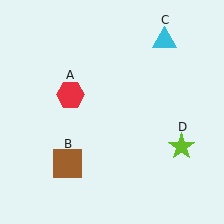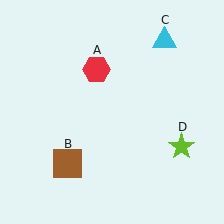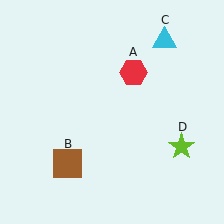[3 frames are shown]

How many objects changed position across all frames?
1 object changed position: red hexagon (object A).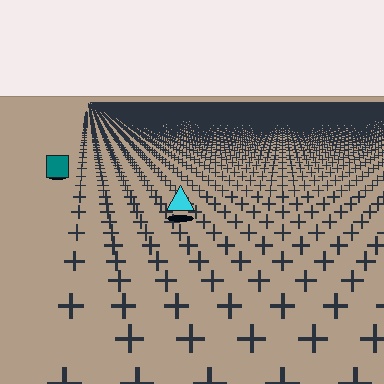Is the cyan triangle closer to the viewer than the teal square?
Yes. The cyan triangle is closer — you can tell from the texture gradient: the ground texture is coarser near it.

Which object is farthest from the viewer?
The teal square is farthest from the viewer. It appears smaller and the ground texture around it is denser.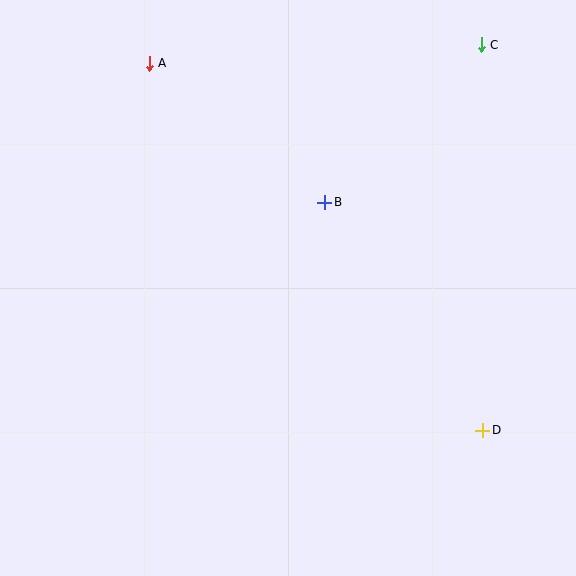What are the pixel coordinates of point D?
Point D is at (483, 430).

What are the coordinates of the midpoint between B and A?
The midpoint between B and A is at (237, 133).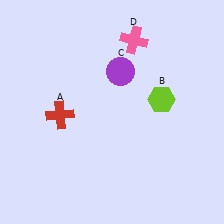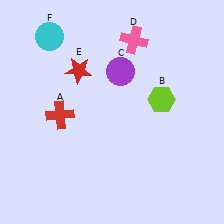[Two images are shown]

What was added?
A red star (E), a cyan circle (F) were added in Image 2.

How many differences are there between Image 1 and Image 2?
There are 2 differences between the two images.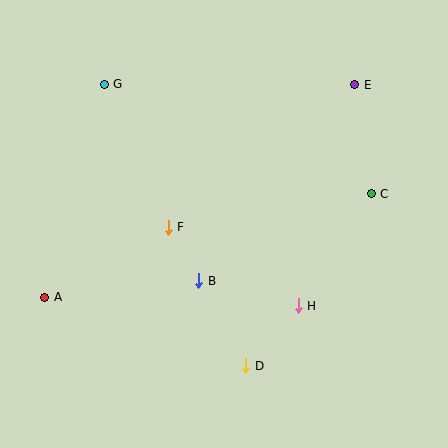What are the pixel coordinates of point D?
Point D is at (246, 366).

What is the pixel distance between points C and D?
The distance between C and D is 213 pixels.